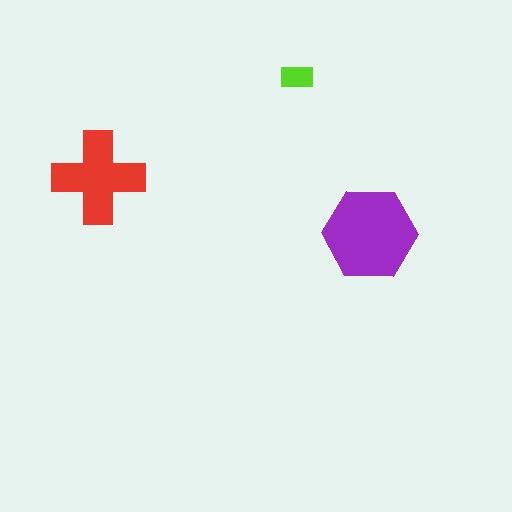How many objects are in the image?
There are 3 objects in the image.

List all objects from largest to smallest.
The purple hexagon, the red cross, the lime rectangle.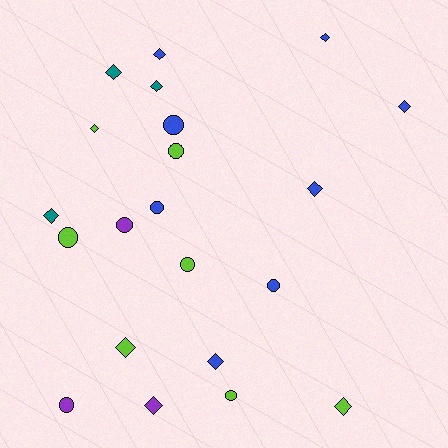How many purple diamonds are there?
There is 1 purple diamond.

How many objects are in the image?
There are 21 objects.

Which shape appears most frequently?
Diamond, with 12 objects.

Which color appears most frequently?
Blue, with 8 objects.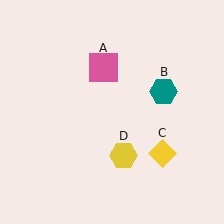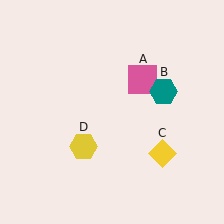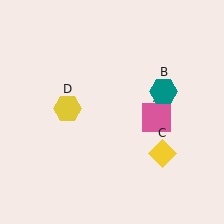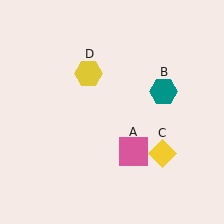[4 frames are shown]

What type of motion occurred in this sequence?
The pink square (object A), yellow hexagon (object D) rotated clockwise around the center of the scene.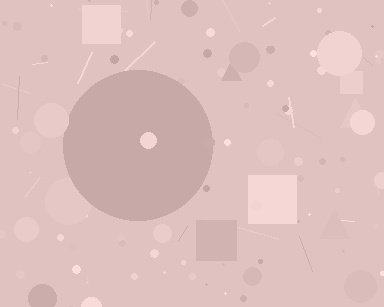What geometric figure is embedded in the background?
A circle is embedded in the background.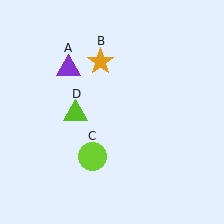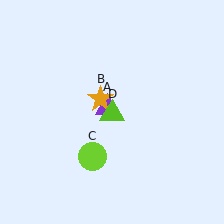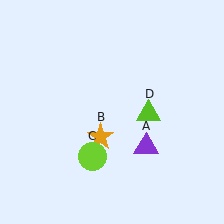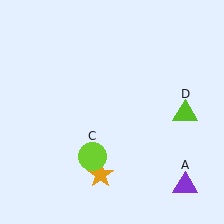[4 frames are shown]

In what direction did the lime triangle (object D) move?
The lime triangle (object D) moved right.